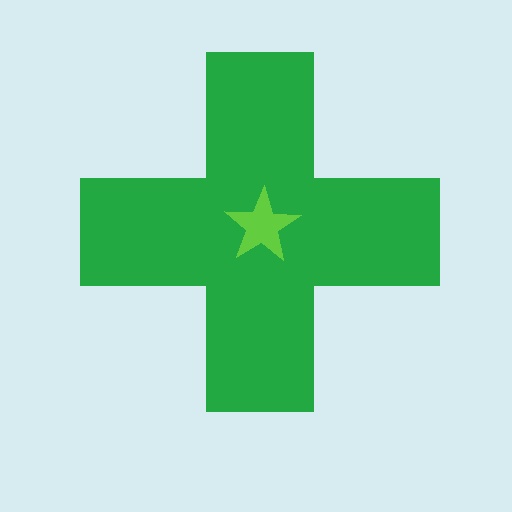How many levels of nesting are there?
2.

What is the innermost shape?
The lime star.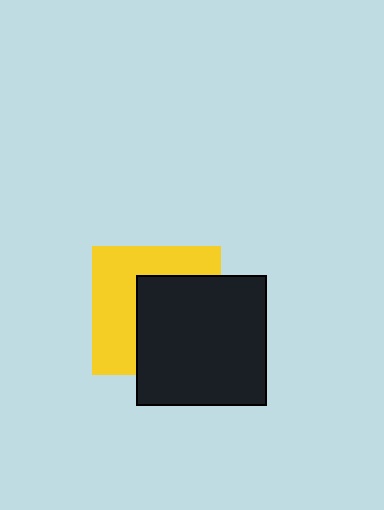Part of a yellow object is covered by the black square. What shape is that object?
It is a square.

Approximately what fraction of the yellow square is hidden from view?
Roughly 51% of the yellow square is hidden behind the black square.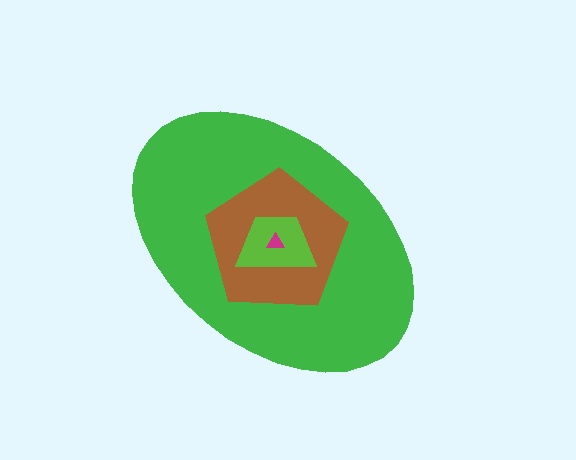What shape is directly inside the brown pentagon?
The lime trapezoid.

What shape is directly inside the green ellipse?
The brown pentagon.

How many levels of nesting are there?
4.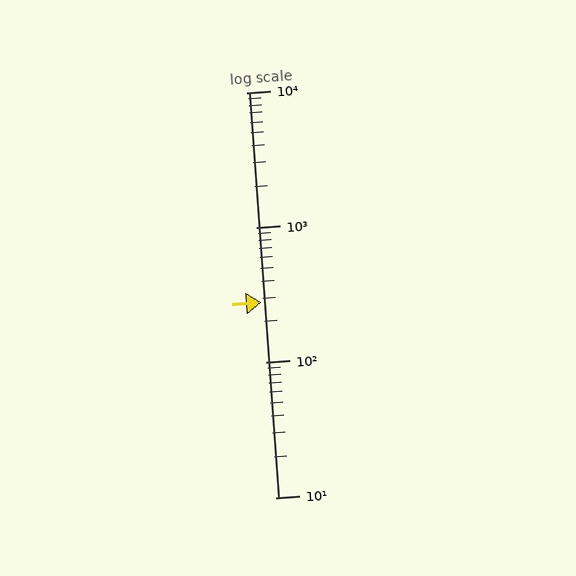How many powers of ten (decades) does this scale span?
The scale spans 3 decades, from 10 to 10000.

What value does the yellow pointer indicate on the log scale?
The pointer indicates approximately 280.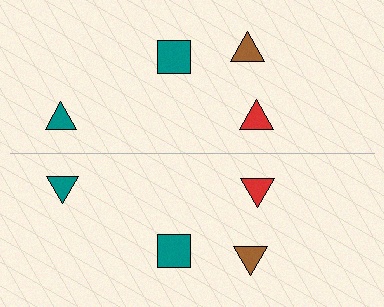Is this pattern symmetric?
Yes, this pattern has bilateral (reflection) symmetry.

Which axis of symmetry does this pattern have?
The pattern has a horizontal axis of symmetry running through the center of the image.